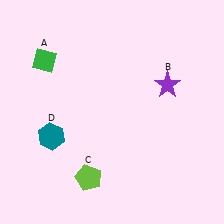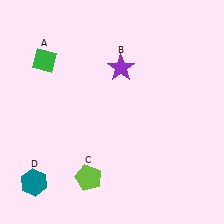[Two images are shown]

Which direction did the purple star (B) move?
The purple star (B) moved left.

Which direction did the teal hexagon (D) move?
The teal hexagon (D) moved down.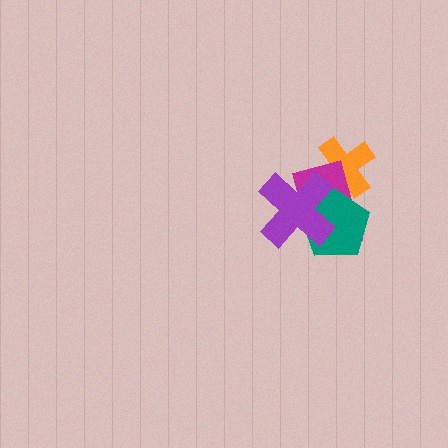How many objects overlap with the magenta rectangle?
3 objects overlap with the magenta rectangle.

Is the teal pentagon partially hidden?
Yes, it is partially covered by another shape.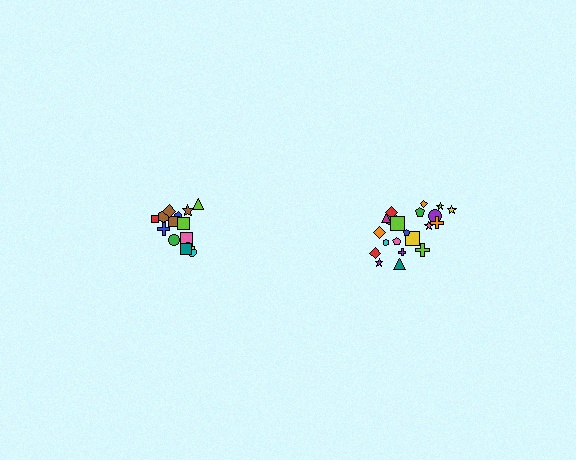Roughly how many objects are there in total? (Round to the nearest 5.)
Roughly 35 objects in total.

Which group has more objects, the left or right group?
The right group.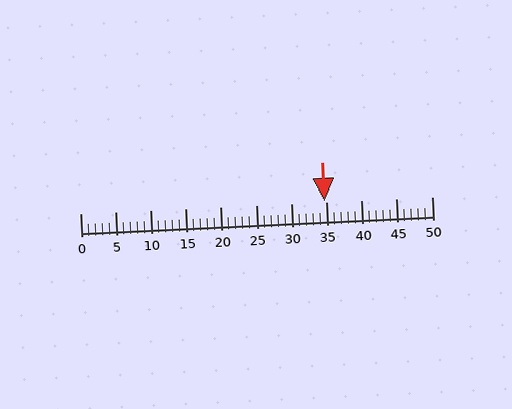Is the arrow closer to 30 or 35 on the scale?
The arrow is closer to 35.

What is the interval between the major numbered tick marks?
The major tick marks are spaced 5 units apart.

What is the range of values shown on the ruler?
The ruler shows values from 0 to 50.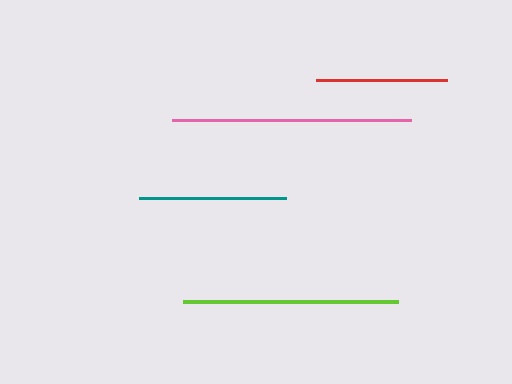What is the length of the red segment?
The red segment is approximately 131 pixels long.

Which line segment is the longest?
The pink line is the longest at approximately 239 pixels.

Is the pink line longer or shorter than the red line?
The pink line is longer than the red line.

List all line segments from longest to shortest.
From longest to shortest: pink, lime, teal, red.